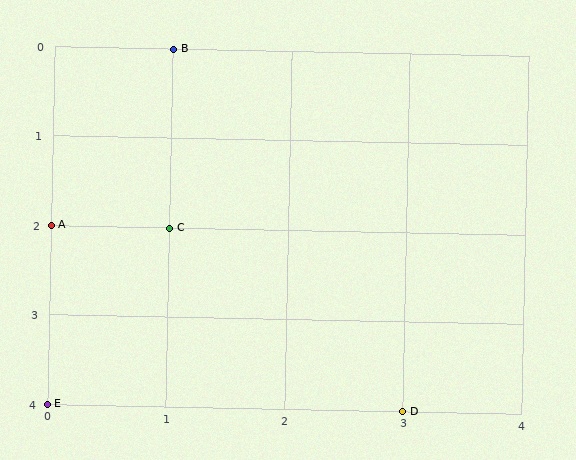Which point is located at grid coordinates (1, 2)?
Point C is at (1, 2).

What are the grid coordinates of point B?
Point B is at grid coordinates (1, 0).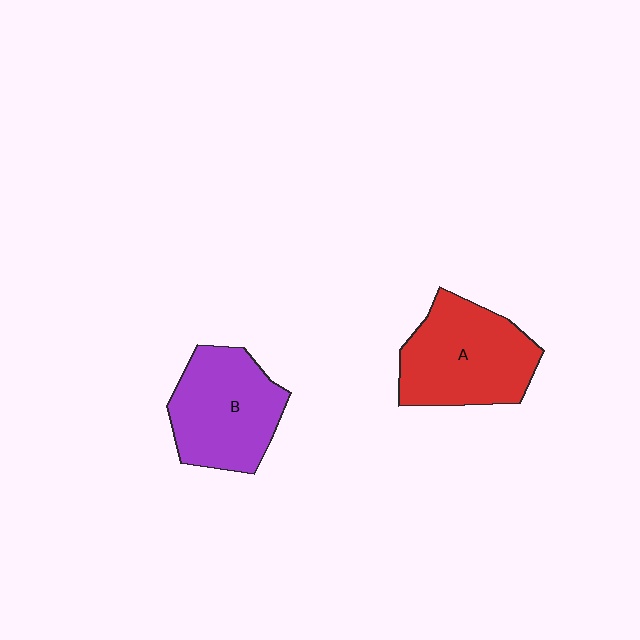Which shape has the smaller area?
Shape B (purple).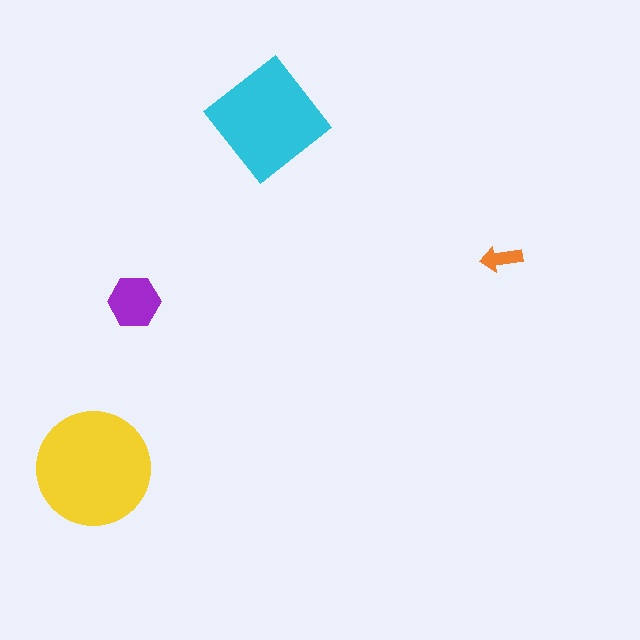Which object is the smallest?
The orange arrow.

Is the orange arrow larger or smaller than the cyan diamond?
Smaller.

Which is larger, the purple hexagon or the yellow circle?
The yellow circle.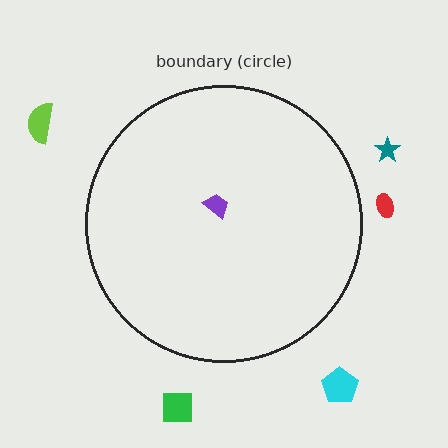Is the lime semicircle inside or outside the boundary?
Outside.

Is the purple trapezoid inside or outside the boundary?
Inside.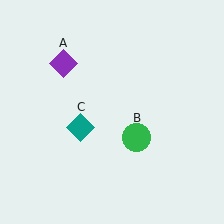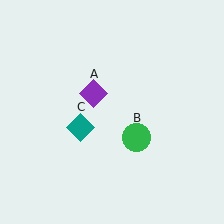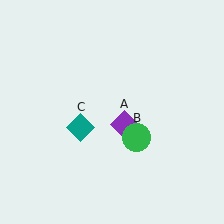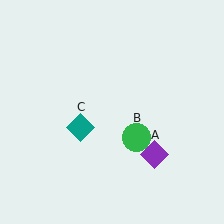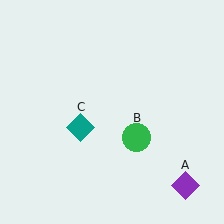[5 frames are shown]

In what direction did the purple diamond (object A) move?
The purple diamond (object A) moved down and to the right.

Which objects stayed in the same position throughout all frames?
Green circle (object B) and teal diamond (object C) remained stationary.